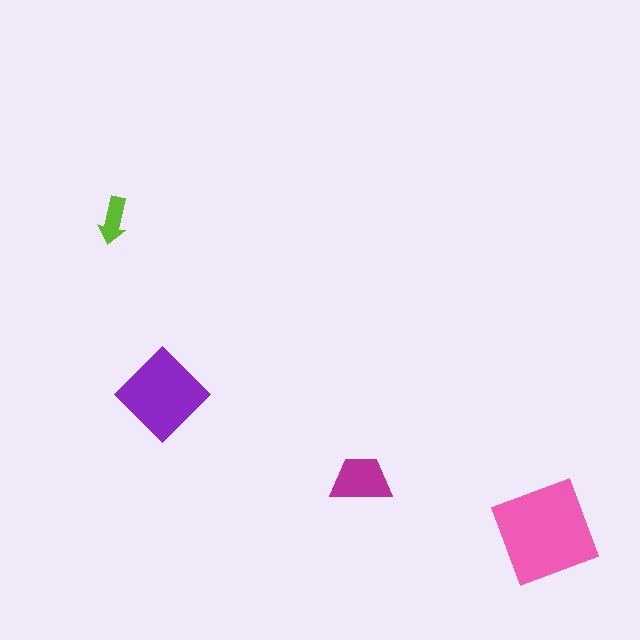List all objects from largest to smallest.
The pink square, the purple diamond, the magenta trapezoid, the lime arrow.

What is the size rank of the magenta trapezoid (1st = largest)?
3rd.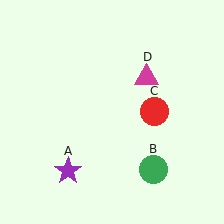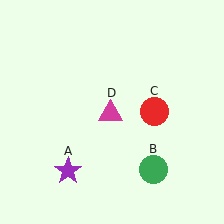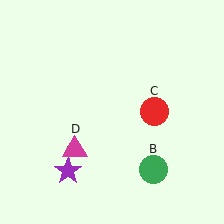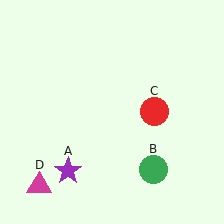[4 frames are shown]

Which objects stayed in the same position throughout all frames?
Purple star (object A) and green circle (object B) and red circle (object C) remained stationary.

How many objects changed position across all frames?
1 object changed position: magenta triangle (object D).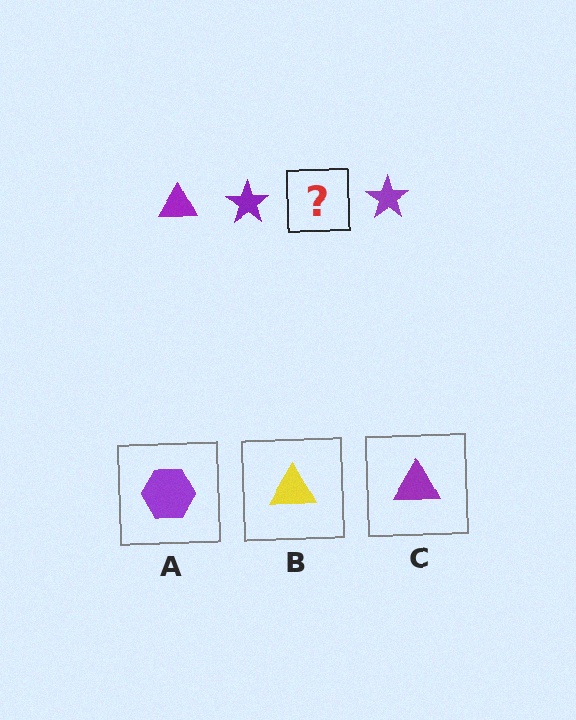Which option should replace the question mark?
Option C.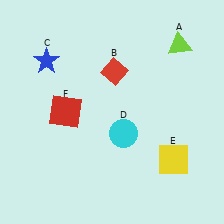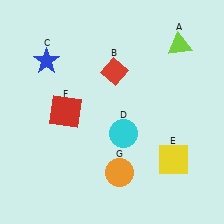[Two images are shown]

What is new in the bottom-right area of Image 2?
An orange circle (G) was added in the bottom-right area of Image 2.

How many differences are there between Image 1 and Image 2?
There is 1 difference between the two images.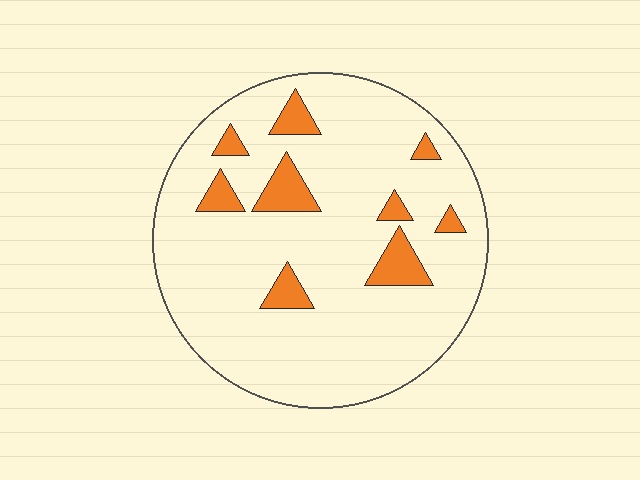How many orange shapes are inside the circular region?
9.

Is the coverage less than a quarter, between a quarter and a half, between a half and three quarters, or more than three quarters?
Less than a quarter.